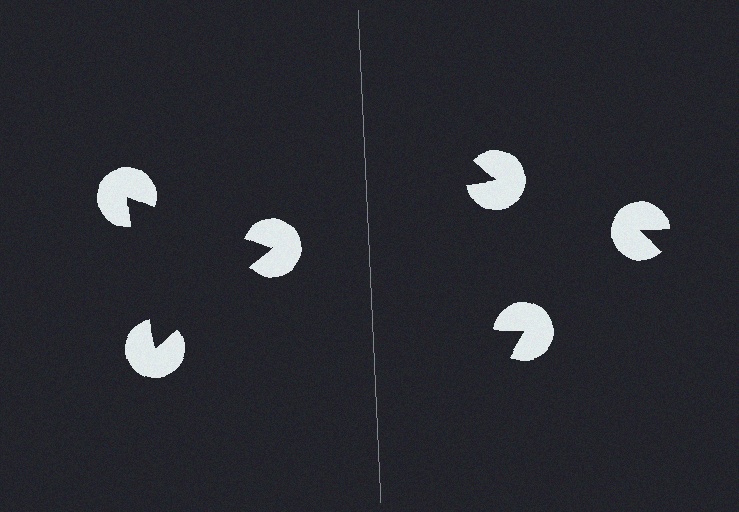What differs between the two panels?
The pac-man discs are positioned identically on both sides; only the wedge orientations differ. On the left they align to a triangle; on the right they are misaligned.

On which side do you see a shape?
An illusory triangle appears on the left side. On the right side the wedge cuts are rotated, so no coherent shape forms.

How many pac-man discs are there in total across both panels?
6 — 3 on each side.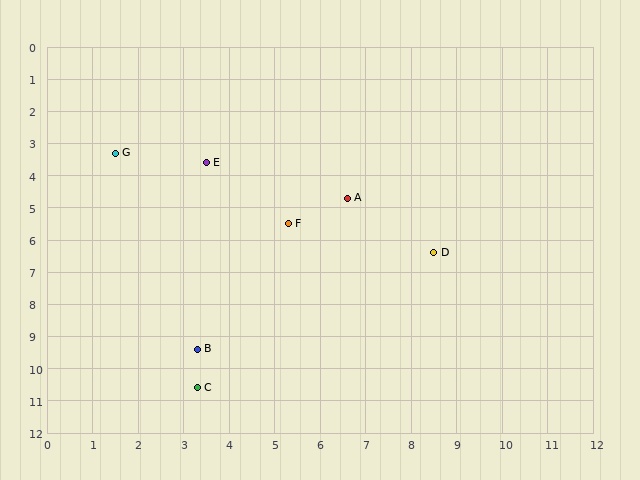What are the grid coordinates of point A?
Point A is at approximately (6.6, 4.7).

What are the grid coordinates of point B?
Point B is at approximately (3.3, 9.4).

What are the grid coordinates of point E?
Point E is at approximately (3.5, 3.6).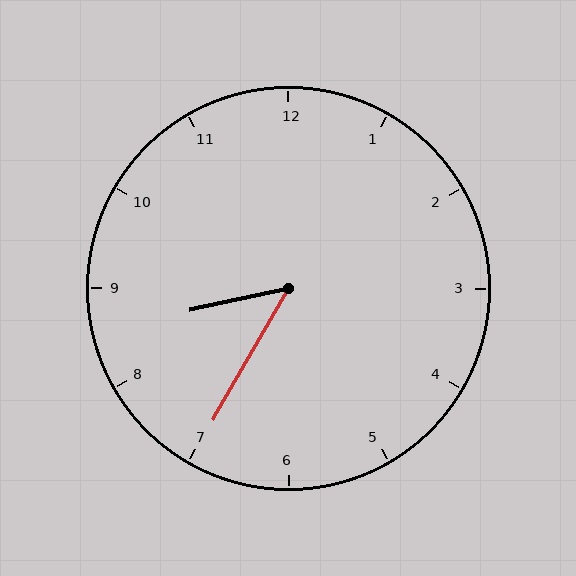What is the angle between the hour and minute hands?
Approximately 48 degrees.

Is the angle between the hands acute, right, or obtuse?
It is acute.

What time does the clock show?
8:35.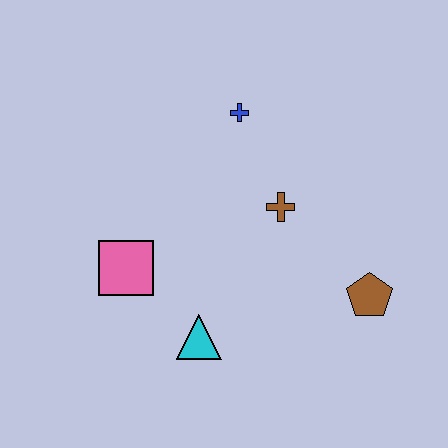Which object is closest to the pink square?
The cyan triangle is closest to the pink square.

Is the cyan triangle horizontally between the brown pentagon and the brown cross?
No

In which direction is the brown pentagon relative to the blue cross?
The brown pentagon is below the blue cross.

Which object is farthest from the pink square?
The brown pentagon is farthest from the pink square.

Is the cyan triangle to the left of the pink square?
No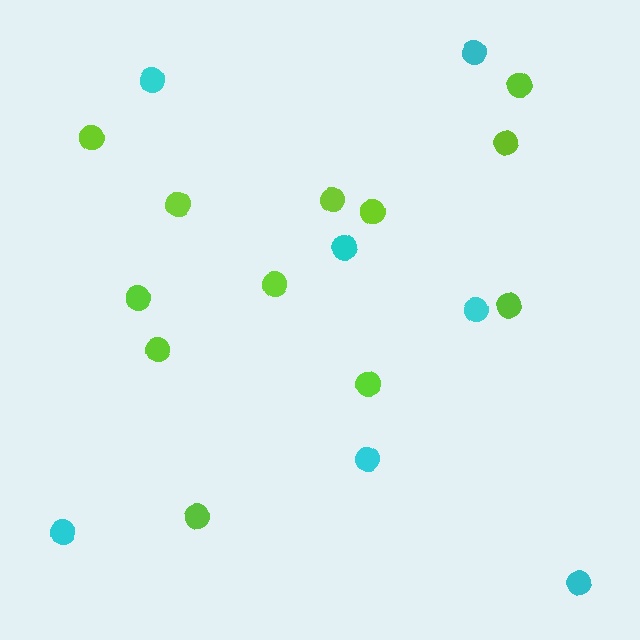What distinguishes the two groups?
There are 2 groups: one group of lime circles (12) and one group of cyan circles (7).